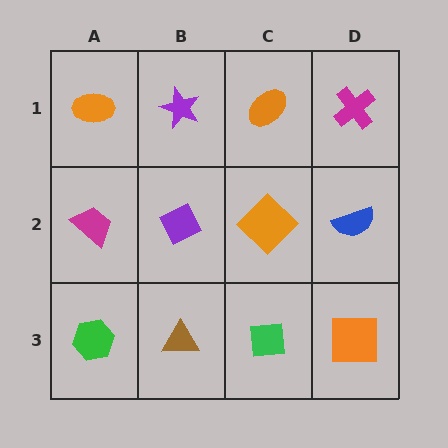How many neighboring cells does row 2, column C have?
4.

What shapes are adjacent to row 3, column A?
A magenta trapezoid (row 2, column A), a brown triangle (row 3, column B).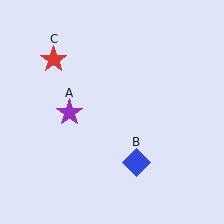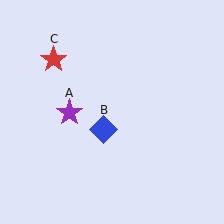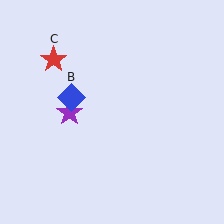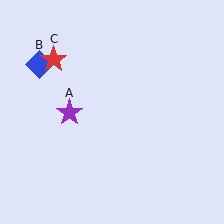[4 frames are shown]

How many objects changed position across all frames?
1 object changed position: blue diamond (object B).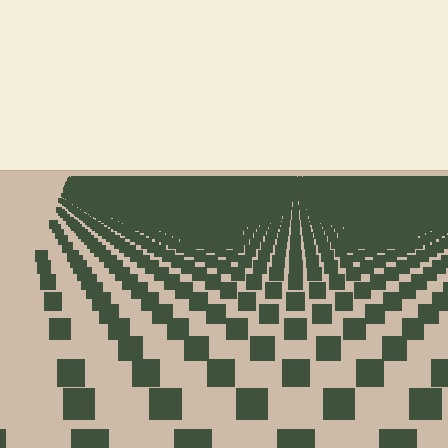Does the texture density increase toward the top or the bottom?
Density increases toward the top.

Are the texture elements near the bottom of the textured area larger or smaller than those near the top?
Larger. Near the bottom, elements are closer to the viewer and appear at a bigger on-screen size.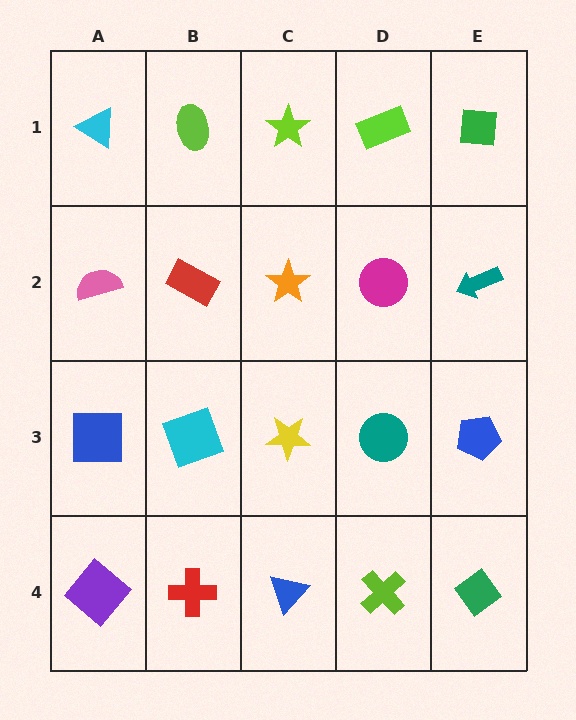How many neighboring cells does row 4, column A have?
2.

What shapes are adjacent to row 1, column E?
A teal arrow (row 2, column E), a lime rectangle (row 1, column D).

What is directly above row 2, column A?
A cyan triangle.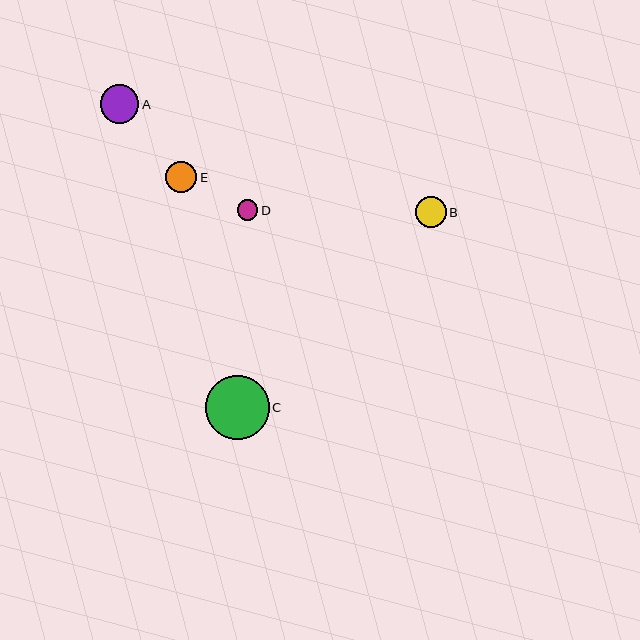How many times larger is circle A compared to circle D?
Circle A is approximately 1.9 times the size of circle D.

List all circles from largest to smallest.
From largest to smallest: C, A, E, B, D.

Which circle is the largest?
Circle C is the largest with a size of approximately 64 pixels.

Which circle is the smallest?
Circle D is the smallest with a size of approximately 20 pixels.